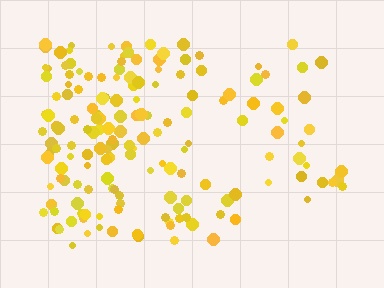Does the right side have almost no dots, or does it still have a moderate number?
Still a moderate number, just noticeably fewer than the left.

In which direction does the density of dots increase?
From right to left, with the left side densest.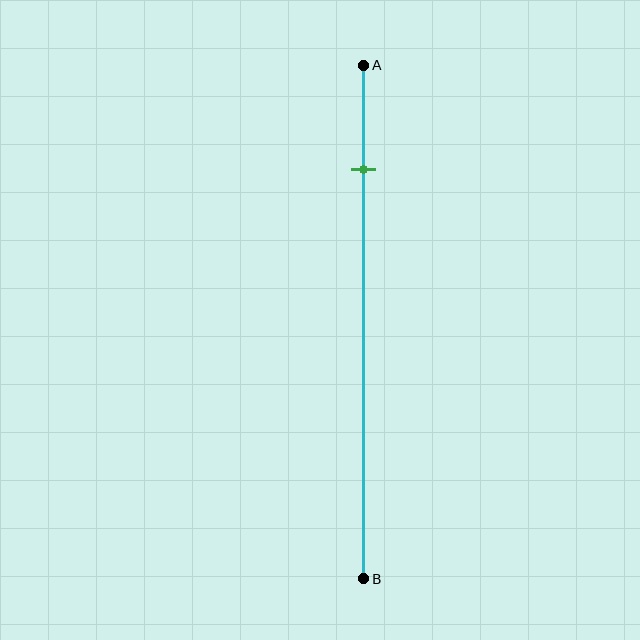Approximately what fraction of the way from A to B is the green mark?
The green mark is approximately 20% of the way from A to B.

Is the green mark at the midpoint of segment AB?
No, the mark is at about 20% from A, not at the 50% midpoint.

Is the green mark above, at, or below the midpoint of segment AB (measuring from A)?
The green mark is above the midpoint of segment AB.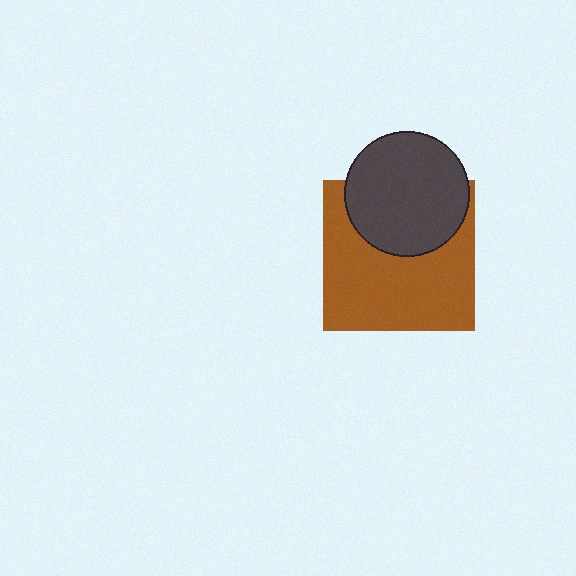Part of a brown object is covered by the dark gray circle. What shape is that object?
It is a square.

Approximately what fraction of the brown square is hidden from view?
Roughly 35% of the brown square is hidden behind the dark gray circle.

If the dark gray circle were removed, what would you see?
You would see the complete brown square.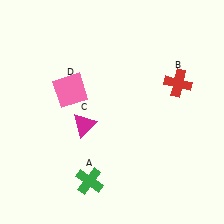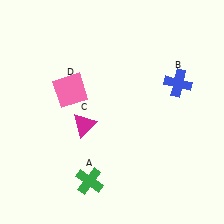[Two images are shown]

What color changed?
The cross (B) changed from red in Image 1 to blue in Image 2.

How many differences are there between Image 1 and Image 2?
There is 1 difference between the two images.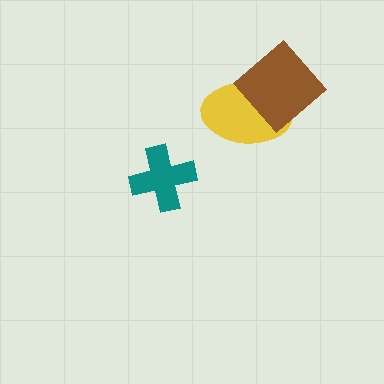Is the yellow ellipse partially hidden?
Yes, it is partially covered by another shape.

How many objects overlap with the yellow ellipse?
1 object overlaps with the yellow ellipse.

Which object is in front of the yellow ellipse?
The brown diamond is in front of the yellow ellipse.